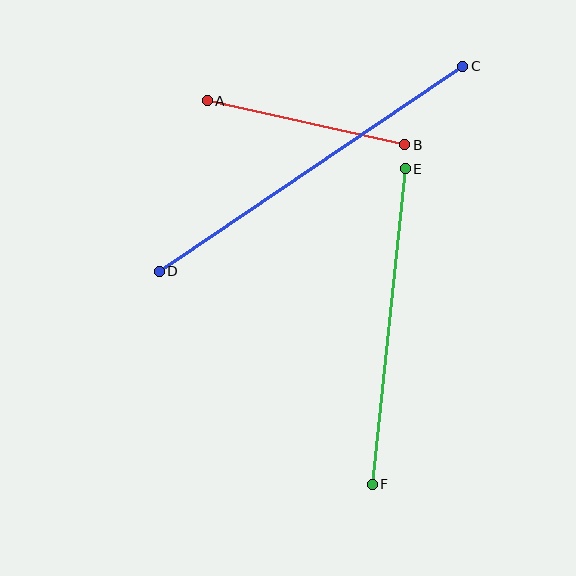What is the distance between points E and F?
The distance is approximately 317 pixels.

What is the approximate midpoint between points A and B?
The midpoint is at approximately (306, 123) pixels.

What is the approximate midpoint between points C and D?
The midpoint is at approximately (311, 169) pixels.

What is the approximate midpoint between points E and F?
The midpoint is at approximately (389, 326) pixels.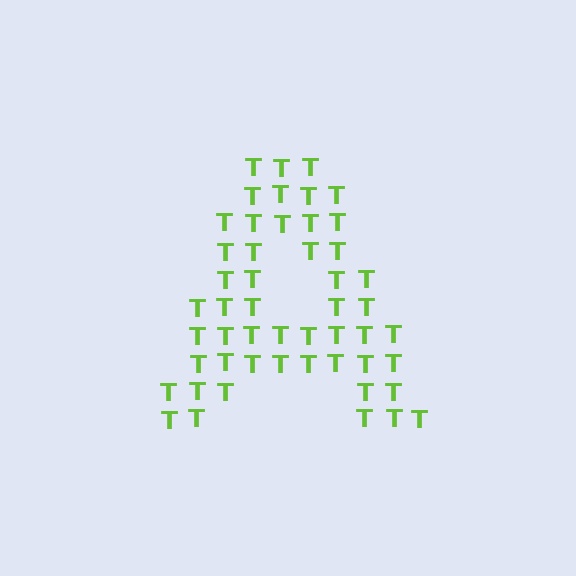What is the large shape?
The large shape is the letter A.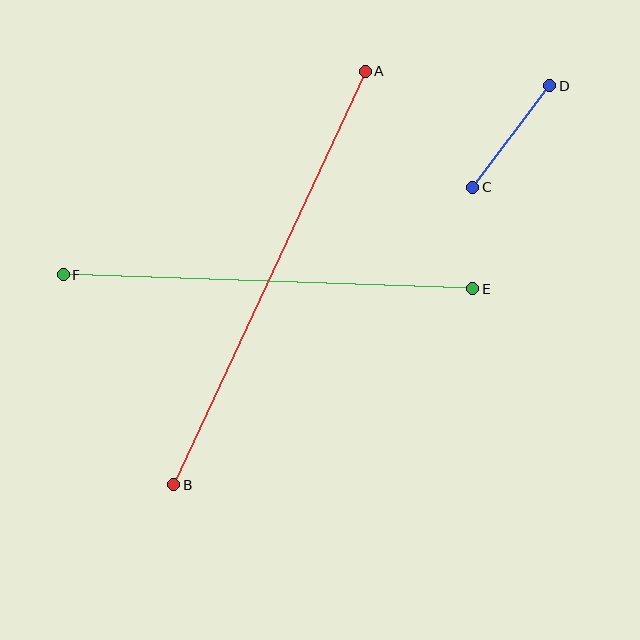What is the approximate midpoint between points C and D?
The midpoint is at approximately (511, 137) pixels.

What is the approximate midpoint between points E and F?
The midpoint is at approximately (268, 282) pixels.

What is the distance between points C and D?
The distance is approximately 127 pixels.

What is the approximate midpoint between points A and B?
The midpoint is at approximately (269, 278) pixels.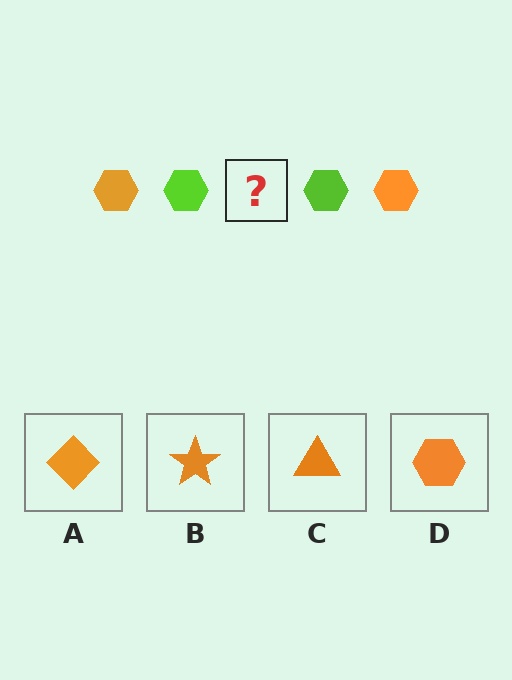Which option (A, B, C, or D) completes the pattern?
D.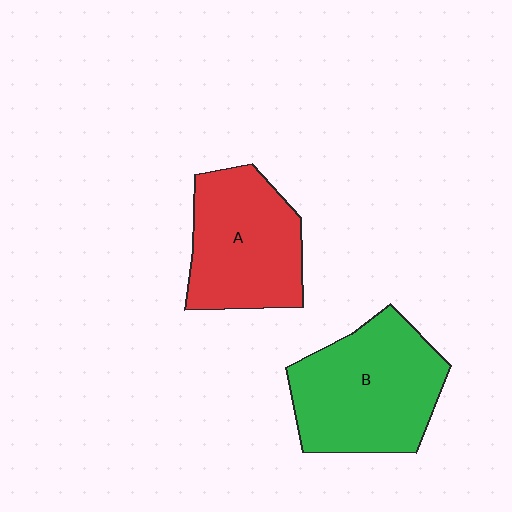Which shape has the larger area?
Shape B (green).